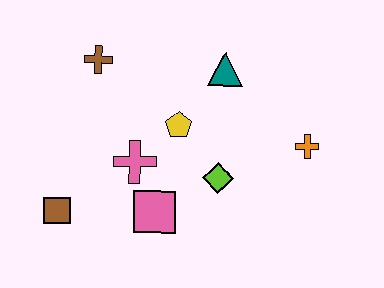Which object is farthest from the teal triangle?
The brown square is farthest from the teal triangle.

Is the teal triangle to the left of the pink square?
No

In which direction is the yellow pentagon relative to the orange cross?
The yellow pentagon is to the left of the orange cross.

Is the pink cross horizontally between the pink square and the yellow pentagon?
No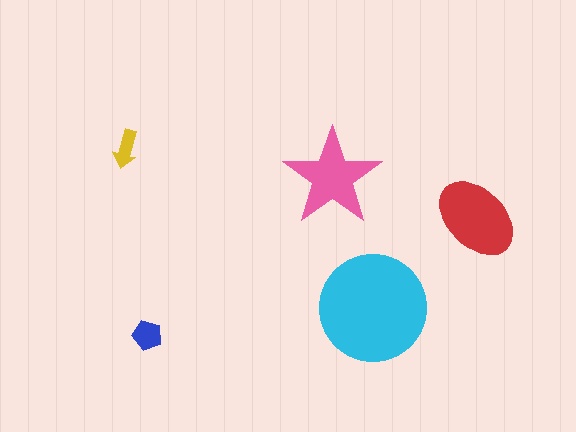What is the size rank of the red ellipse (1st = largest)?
2nd.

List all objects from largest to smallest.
The cyan circle, the red ellipse, the pink star, the blue pentagon, the yellow arrow.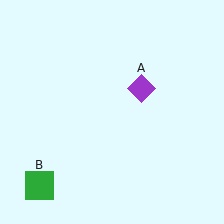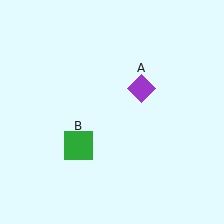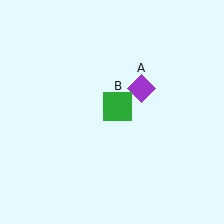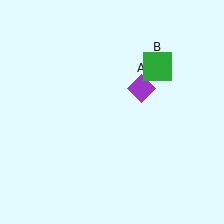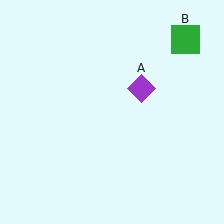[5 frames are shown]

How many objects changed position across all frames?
1 object changed position: green square (object B).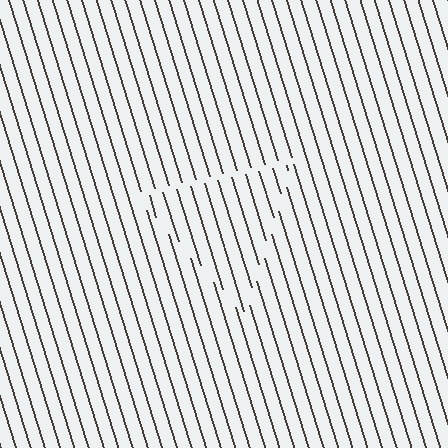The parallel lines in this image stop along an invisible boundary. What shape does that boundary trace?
An illusory triangle. The interior of the shape contains the same grating, shifted by half a period — the contour is defined by the phase discontinuity where line-ends from the inner and outer gratings abut.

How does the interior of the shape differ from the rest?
The interior of the shape contains the same grating, shifted by half a period — the contour is defined by the phase discontinuity where line-ends from the inner and outer gratings abut.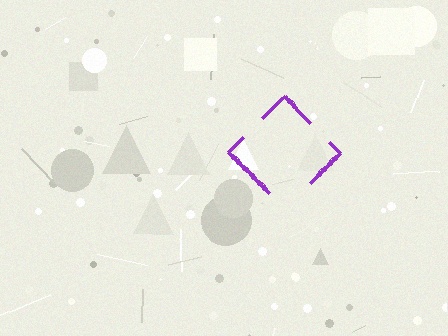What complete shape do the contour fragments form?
The contour fragments form a diamond.